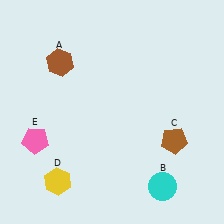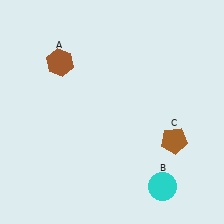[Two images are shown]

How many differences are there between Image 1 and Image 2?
There are 2 differences between the two images.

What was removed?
The yellow hexagon (D), the pink pentagon (E) were removed in Image 2.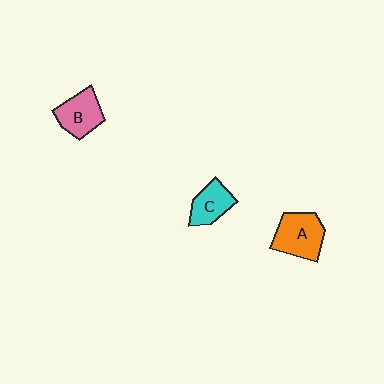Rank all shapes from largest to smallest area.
From largest to smallest: A (orange), B (pink), C (cyan).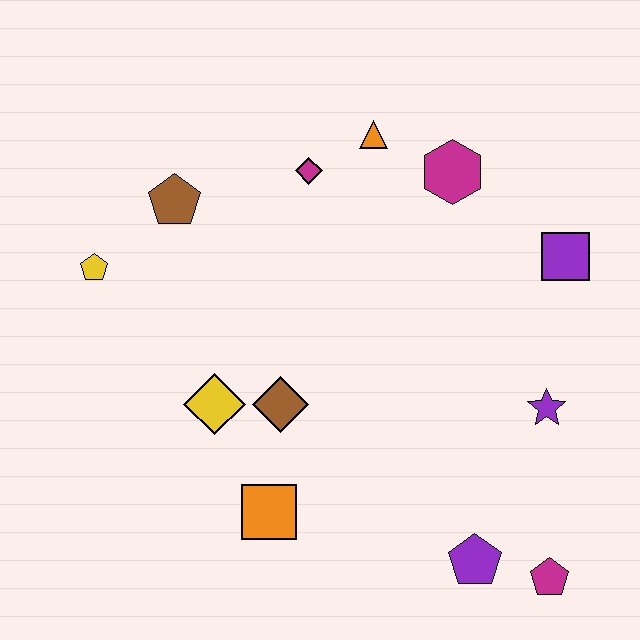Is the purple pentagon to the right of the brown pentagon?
Yes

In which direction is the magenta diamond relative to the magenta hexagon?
The magenta diamond is to the left of the magenta hexagon.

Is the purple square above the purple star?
Yes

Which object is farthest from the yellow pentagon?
The magenta pentagon is farthest from the yellow pentagon.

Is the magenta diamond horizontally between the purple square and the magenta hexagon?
No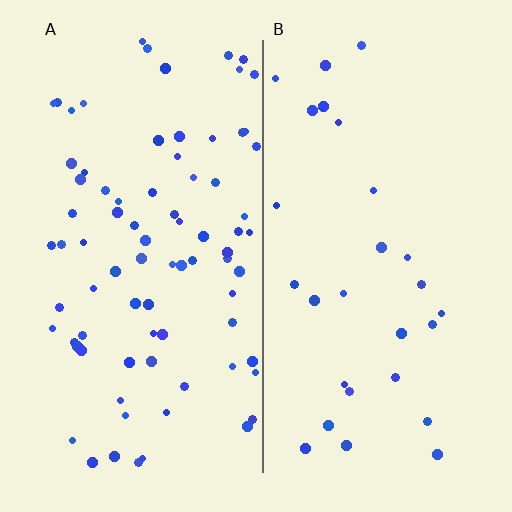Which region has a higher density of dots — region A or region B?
A (the left).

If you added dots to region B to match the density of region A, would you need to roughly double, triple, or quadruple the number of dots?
Approximately triple.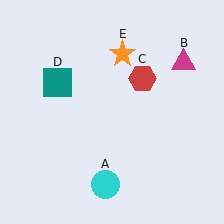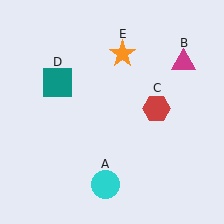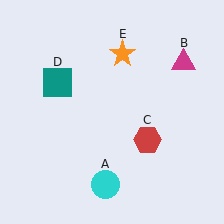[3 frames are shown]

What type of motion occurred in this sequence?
The red hexagon (object C) rotated clockwise around the center of the scene.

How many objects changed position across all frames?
1 object changed position: red hexagon (object C).